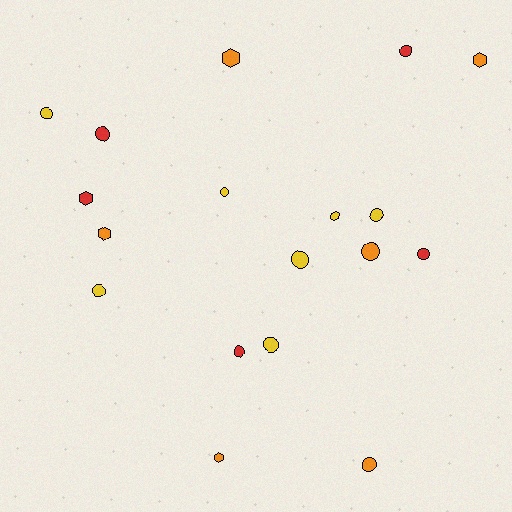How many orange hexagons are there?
There are 4 orange hexagons.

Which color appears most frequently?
Yellow, with 7 objects.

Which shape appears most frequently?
Circle, with 12 objects.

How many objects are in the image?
There are 18 objects.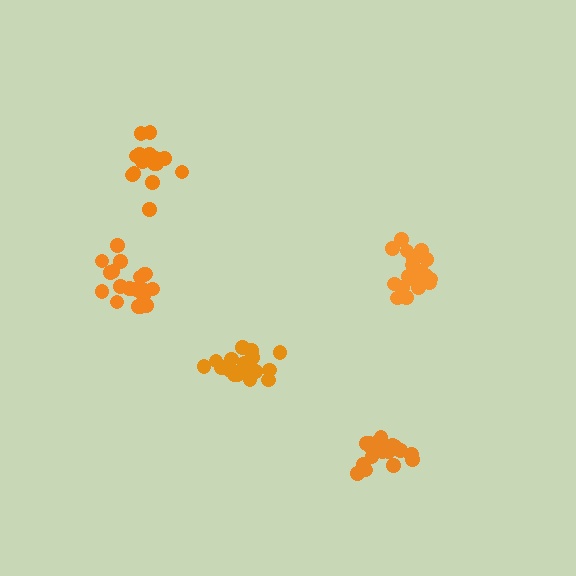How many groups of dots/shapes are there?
There are 5 groups.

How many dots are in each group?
Group 1: 21 dots, Group 2: 20 dots, Group 3: 18 dots, Group 4: 17 dots, Group 5: 18 dots (94 total).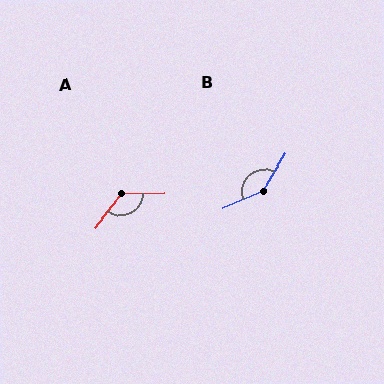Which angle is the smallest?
A, at approximately 130 degrees.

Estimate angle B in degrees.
Approximately 145 degrees.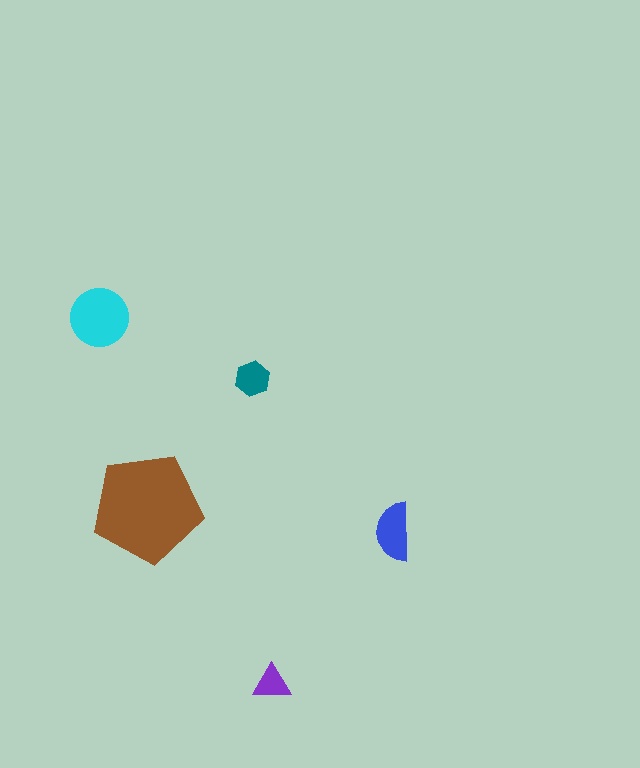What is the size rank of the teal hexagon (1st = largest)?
4th.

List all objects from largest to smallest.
The brown pentagon, the cyan circle, the blue semicircle, the teal hexagon, the purple triangle.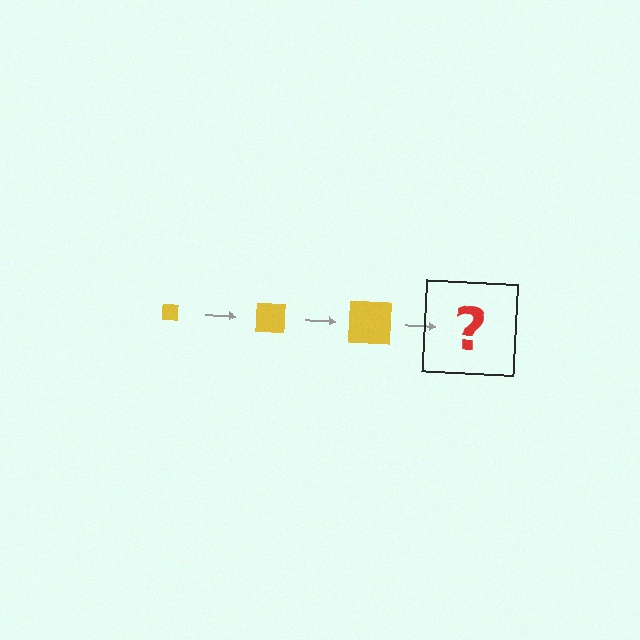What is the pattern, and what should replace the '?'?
The pattern is that the square gets progressively larger each step. The '?' should be a yellow square, larger than the previous one.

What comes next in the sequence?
The next element should be a yellow square, larger than the previous one.